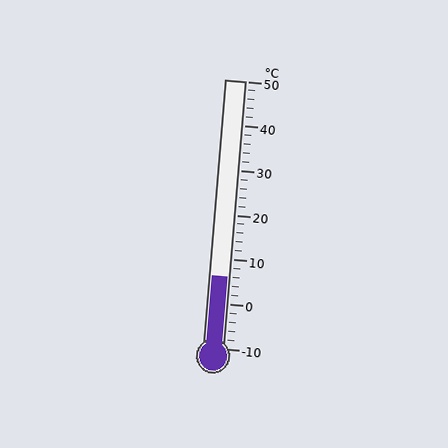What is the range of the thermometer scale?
The thermometer scale ranges from -10°C to 50°C.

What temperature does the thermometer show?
The thermometer shows approximately 6°C.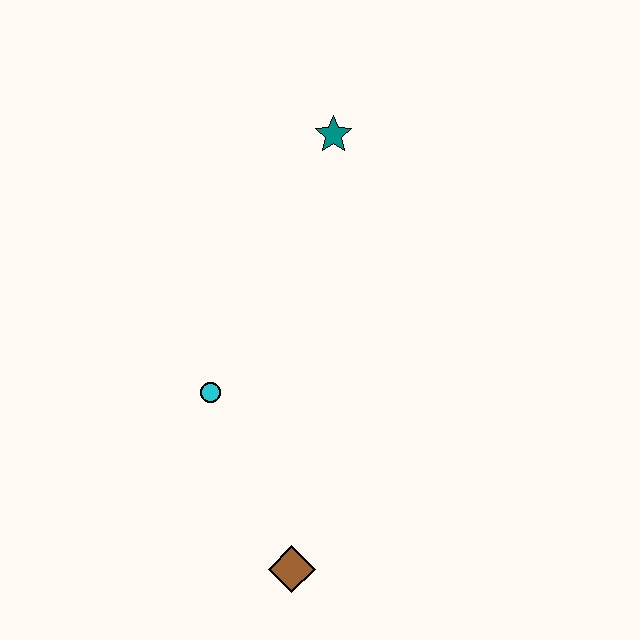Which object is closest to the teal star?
The cyan circle is closest to the teal star.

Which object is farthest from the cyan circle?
The teal star is farthest from the cyan circle.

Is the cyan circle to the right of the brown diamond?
No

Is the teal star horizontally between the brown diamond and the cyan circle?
No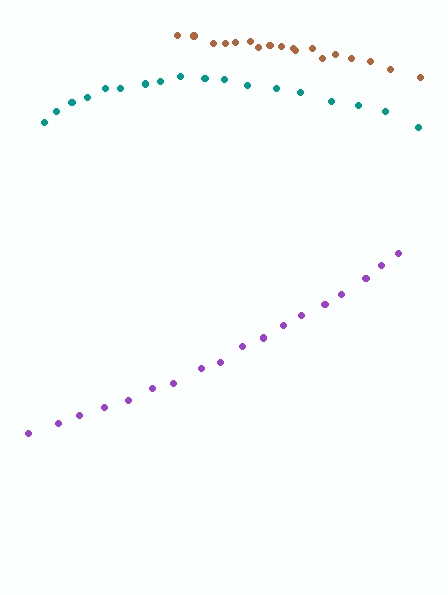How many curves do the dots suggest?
There are 3 distinct paths.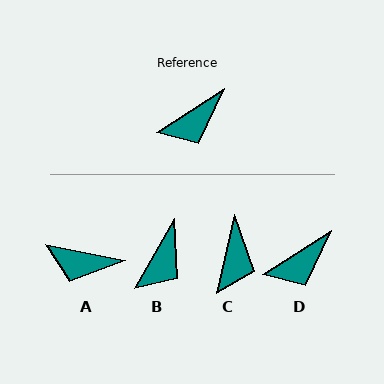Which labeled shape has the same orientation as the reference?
D.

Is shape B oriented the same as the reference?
No, it is off by about 29 degrees.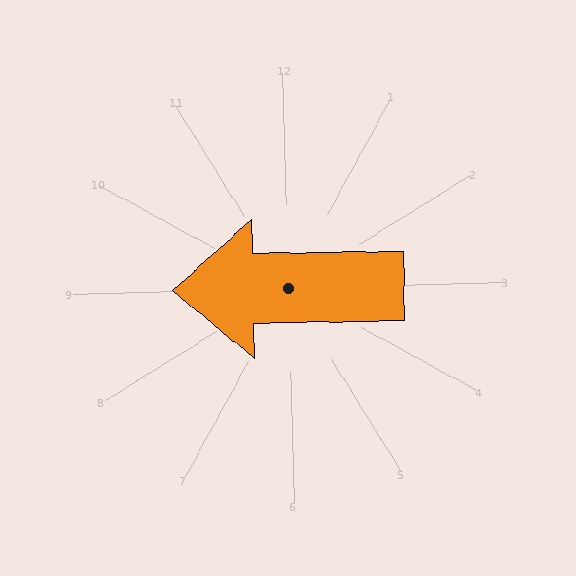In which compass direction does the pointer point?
West.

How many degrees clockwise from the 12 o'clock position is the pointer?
Approximately 270 degrees.